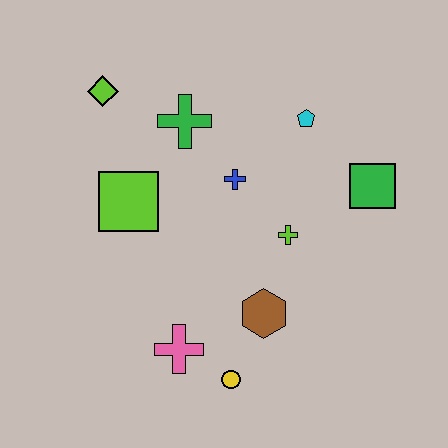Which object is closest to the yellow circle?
The pink cross is closest to the yellow circle.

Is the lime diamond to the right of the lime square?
No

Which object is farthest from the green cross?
The yellow circle is farthest from the green cross.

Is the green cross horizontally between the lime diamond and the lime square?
No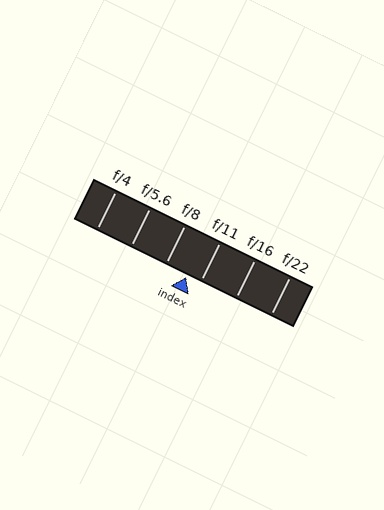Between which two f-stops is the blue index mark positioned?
The index mark is between f/8 and f/11.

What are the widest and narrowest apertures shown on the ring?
The widest aperture shown is f/4 and the narrowest is f/22.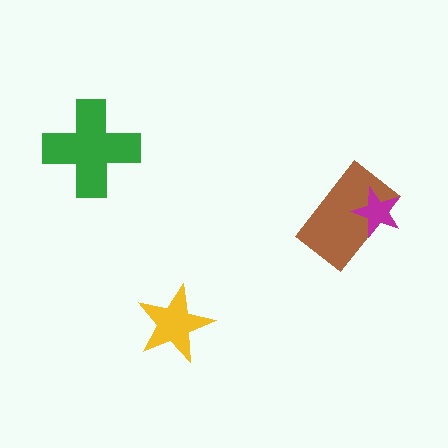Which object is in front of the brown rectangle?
The magenta star is in front of the brown rectangle.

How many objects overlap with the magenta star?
1 object overlaps with the magenta star.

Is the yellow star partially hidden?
No, no other shape covers it.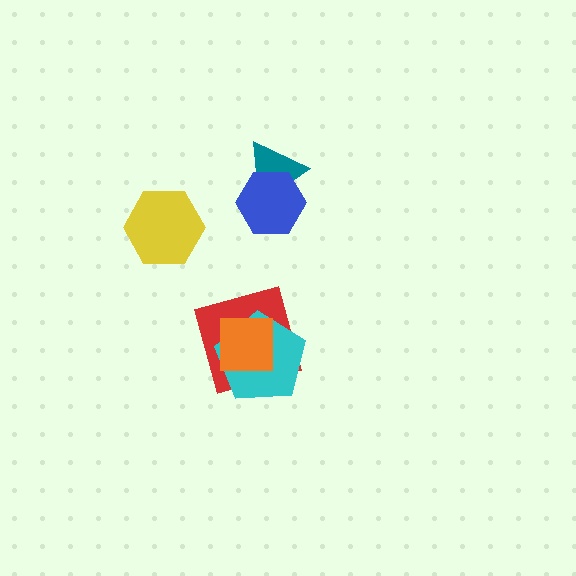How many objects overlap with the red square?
2 objects overlap with the red square.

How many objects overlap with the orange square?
2 objects overlap with the orange square.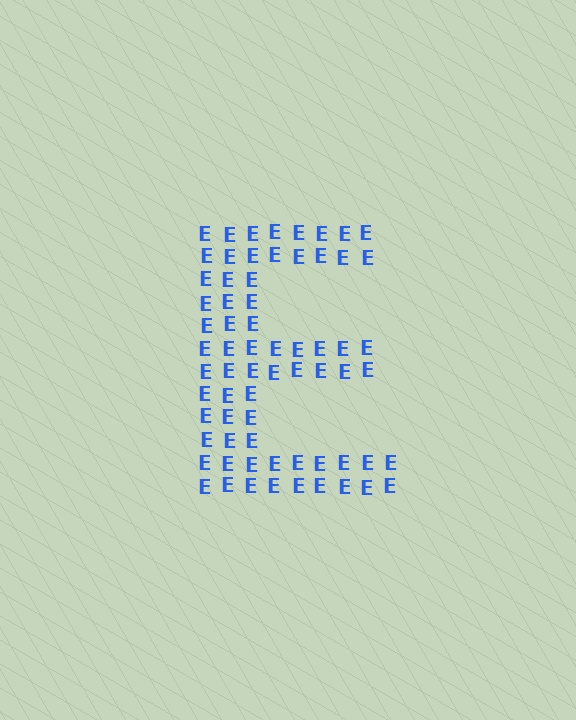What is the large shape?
The large shape is the letter E.